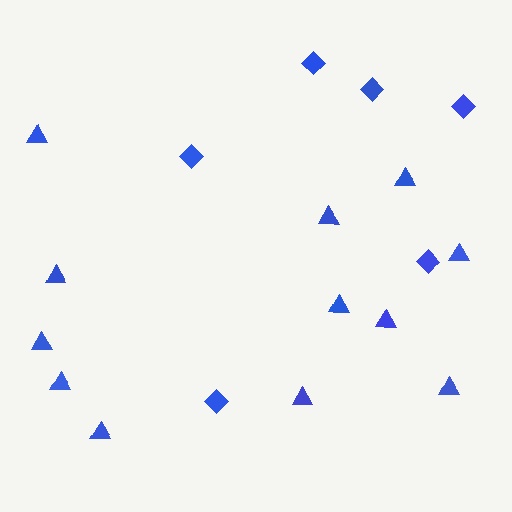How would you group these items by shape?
There are 2 groups: one group of diamonds (6) and one group of triangles (12).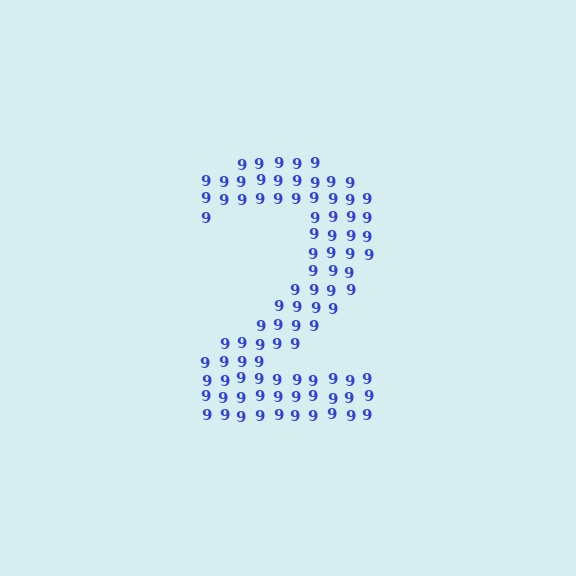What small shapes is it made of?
It is made of small digit 9's.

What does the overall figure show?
The overall figure shows the digit 2.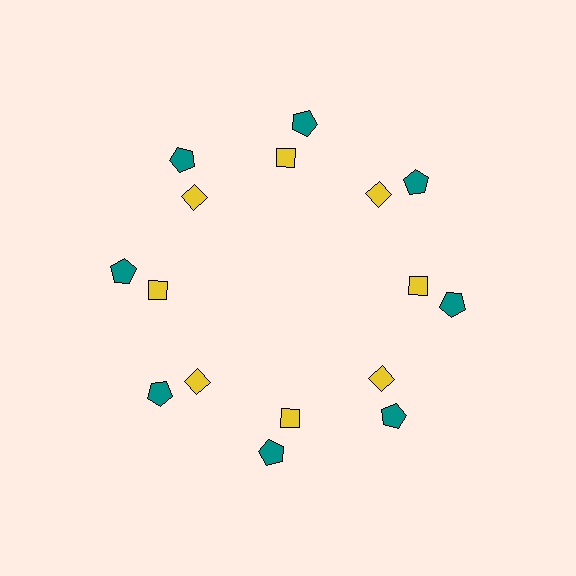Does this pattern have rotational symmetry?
Yes, this pattern has 8-fold rotational symmetry. It looks the same after rotating 45 degrees around the center.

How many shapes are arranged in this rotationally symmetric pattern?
There are 16 shapes, arranged in 8 groups of 2.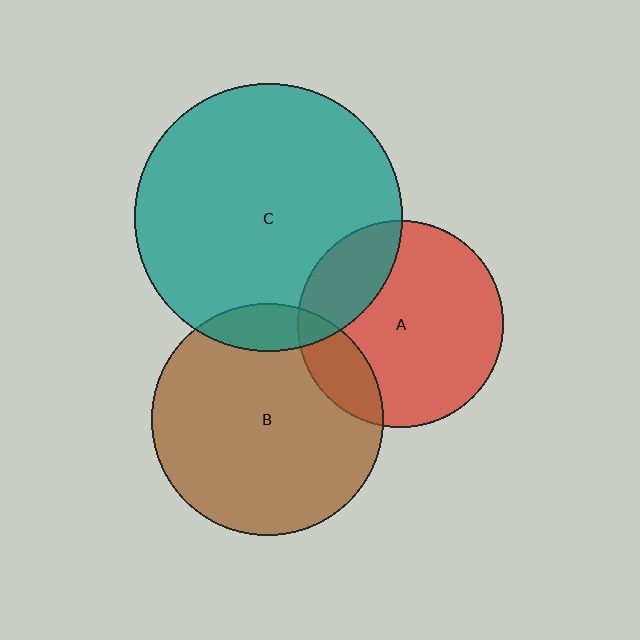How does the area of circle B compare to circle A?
Approximately 1.3 times.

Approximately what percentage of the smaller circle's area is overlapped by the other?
Approximately 15%.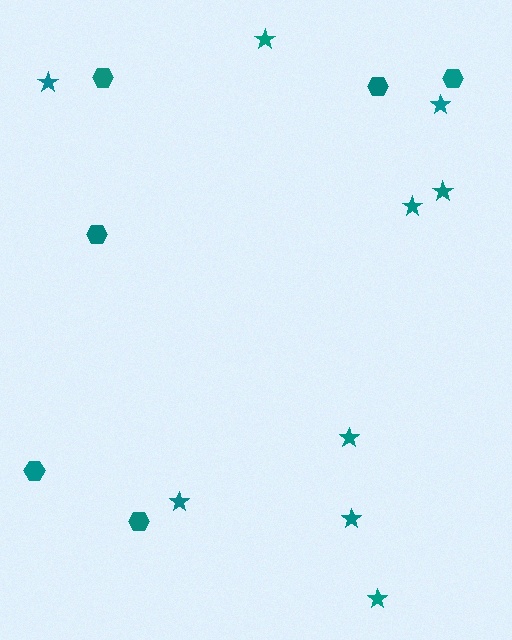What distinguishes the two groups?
There are 2 groups: one group of stars (9) and one group of hexagons (6).